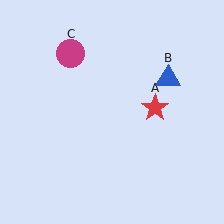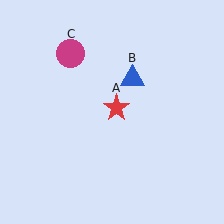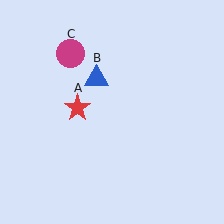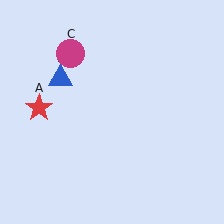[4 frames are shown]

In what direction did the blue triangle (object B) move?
The blue triangle (object B) moved left.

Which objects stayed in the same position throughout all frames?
Magenta circle (object C) remained stationary.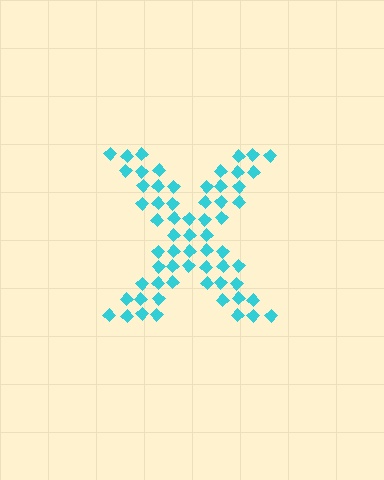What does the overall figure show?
The overall figure shows the letter X.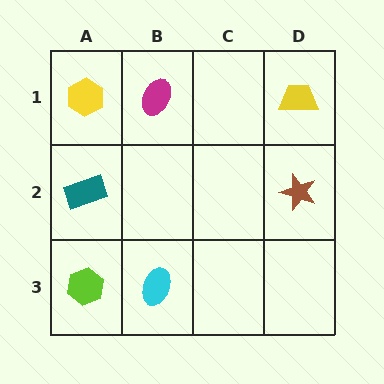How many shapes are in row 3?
2 shapes.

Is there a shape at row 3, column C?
No, that cell is empty.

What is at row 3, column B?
A cyan ellipse.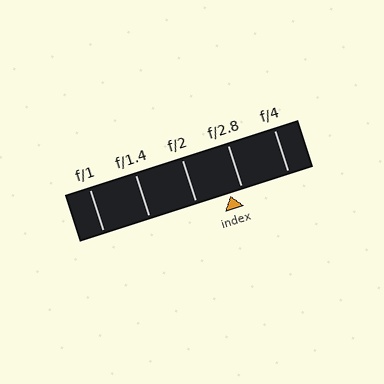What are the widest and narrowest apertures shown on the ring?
The widest aperture shown is f/1 and the narrowest is f/4.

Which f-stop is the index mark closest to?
The index mark is closest to f/2.8.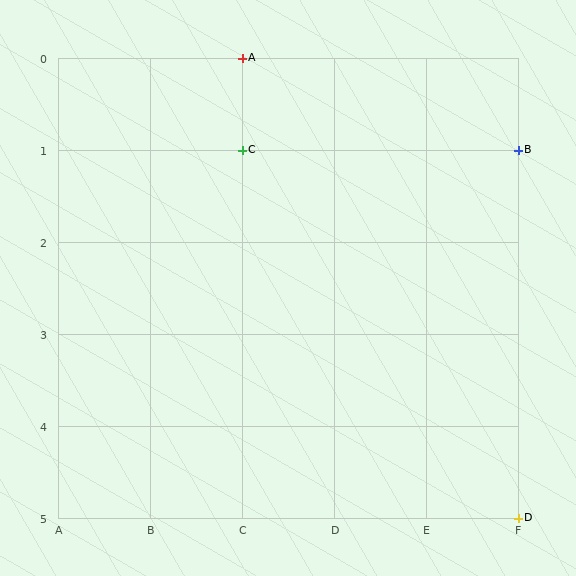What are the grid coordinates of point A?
Point A is at grid coordinates (C, 0).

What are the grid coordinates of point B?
Point B is at grid coordinates (F, 1).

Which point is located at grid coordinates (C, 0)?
Point A is at (C, 0).